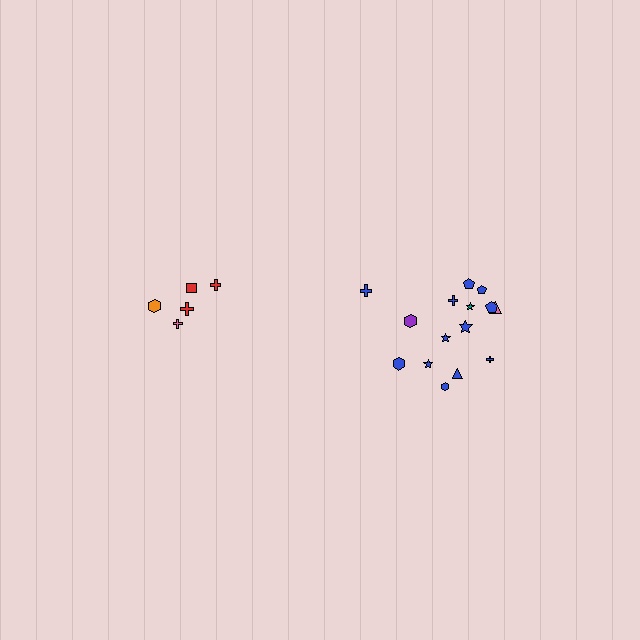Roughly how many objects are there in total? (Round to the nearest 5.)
Roughly 20 objects in total.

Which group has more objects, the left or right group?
The right group.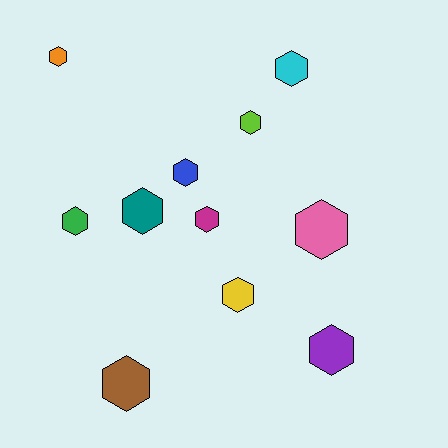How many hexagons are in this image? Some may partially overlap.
There are 11 hexagons.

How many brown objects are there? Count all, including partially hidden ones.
There is 1 brown object.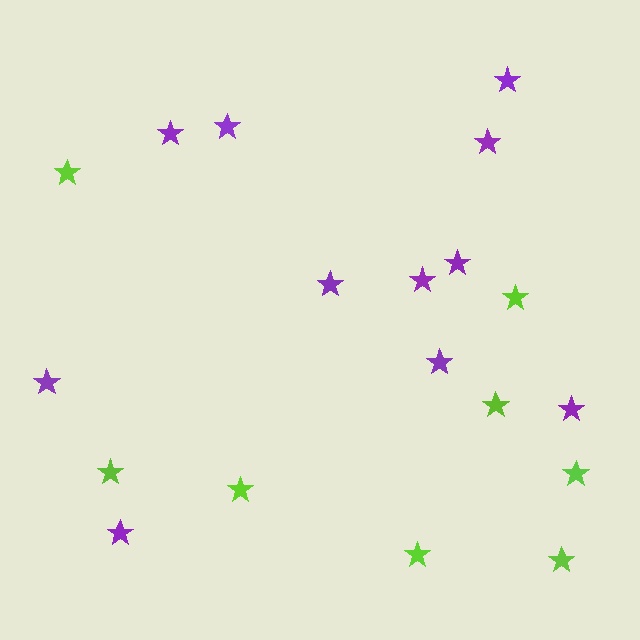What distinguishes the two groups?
There are 2 groups: one group of lime stars (8) and one group of purple stars (11).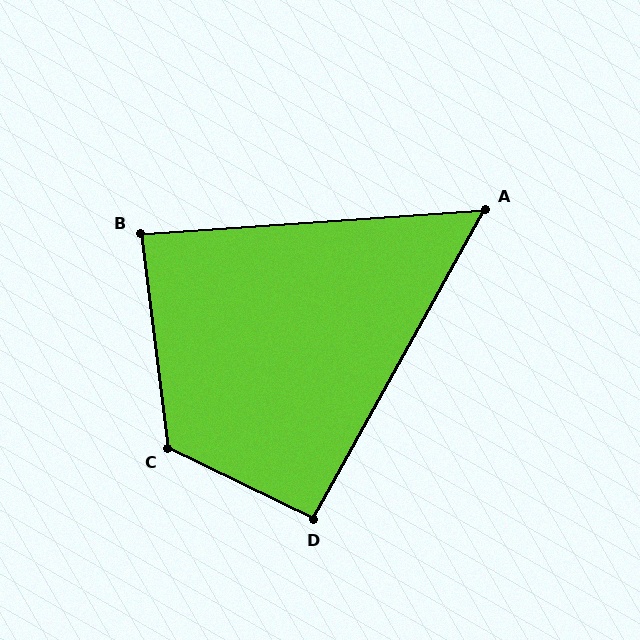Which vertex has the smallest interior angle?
A, at approximately 57 degrees.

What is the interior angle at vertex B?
Approximately 87 degrees (approximately right).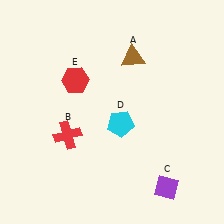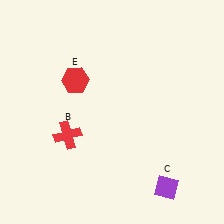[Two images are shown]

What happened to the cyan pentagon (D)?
The cyan pentagon (D) was removed in Image 2. It was in the bottom-right area of Image 1.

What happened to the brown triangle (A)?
The brown triangle (A) was removed in Image 2. It was in the top-right area of Image 1.